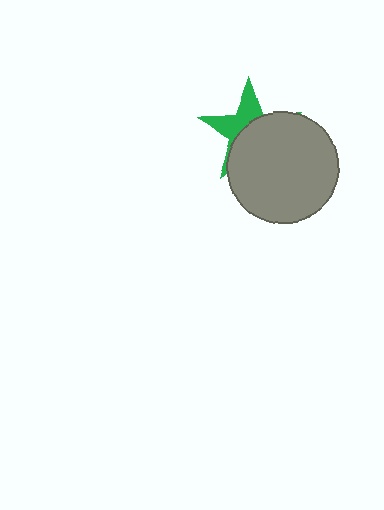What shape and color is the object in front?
The object in front is a gray circle.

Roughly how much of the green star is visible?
A small part of it is visible (roughly 39%).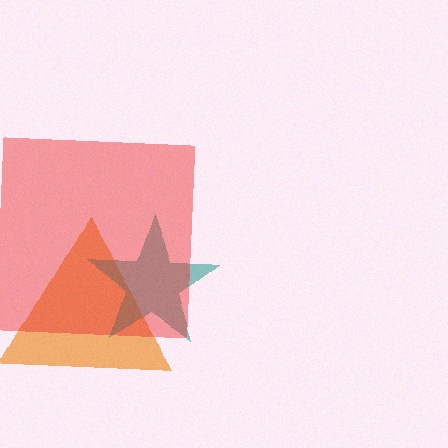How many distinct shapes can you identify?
There are 3 distinct shapes: an orange triangle, a teal star, a red square.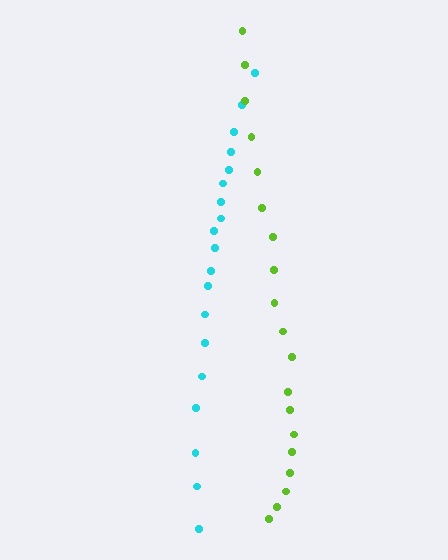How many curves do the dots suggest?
There are 2 distinct paths.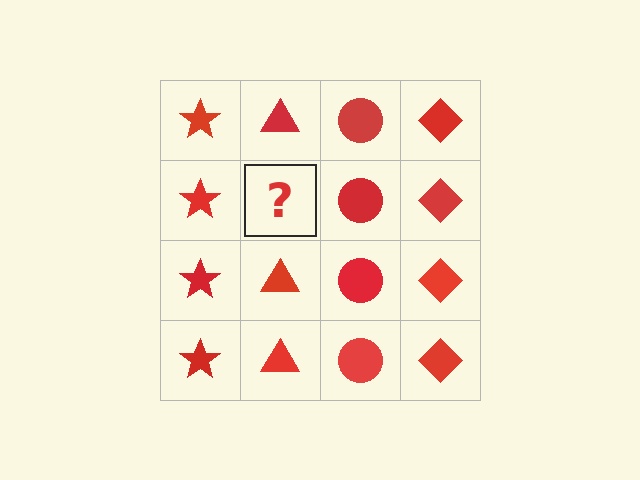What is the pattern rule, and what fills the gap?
The rule is that each column has a consistent shape. The gap should be filled with a red triangle.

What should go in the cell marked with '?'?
The missing cell should contain a red triangle.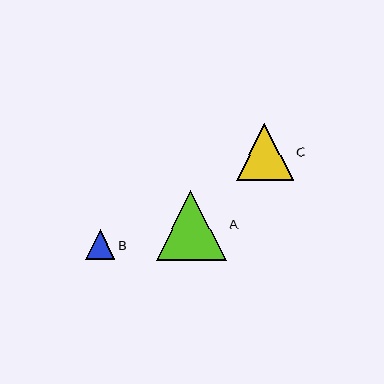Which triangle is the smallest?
Triangle B is the smallest with a size of approximately 30 pixels.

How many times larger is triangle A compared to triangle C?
Triangle A is approximately 1.2 times the size of triangle C.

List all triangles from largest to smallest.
From largest to smallest: A, C, B.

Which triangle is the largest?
Triangle A is the largest with a size of approximately 70 pixels.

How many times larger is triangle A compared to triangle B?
Triangle A is approximately 2.3 times the size of triangle B.